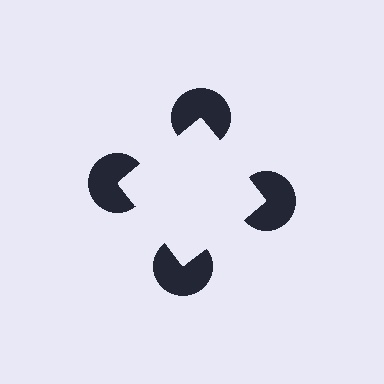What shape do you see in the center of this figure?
An illusory square — its edges are inferred from the aligned wedge cuts in the pac-man discs, not physically drawn.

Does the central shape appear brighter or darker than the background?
It typically appears slightly brighter than the background, even though no actual brightness change is drawn.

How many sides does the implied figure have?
4 sides.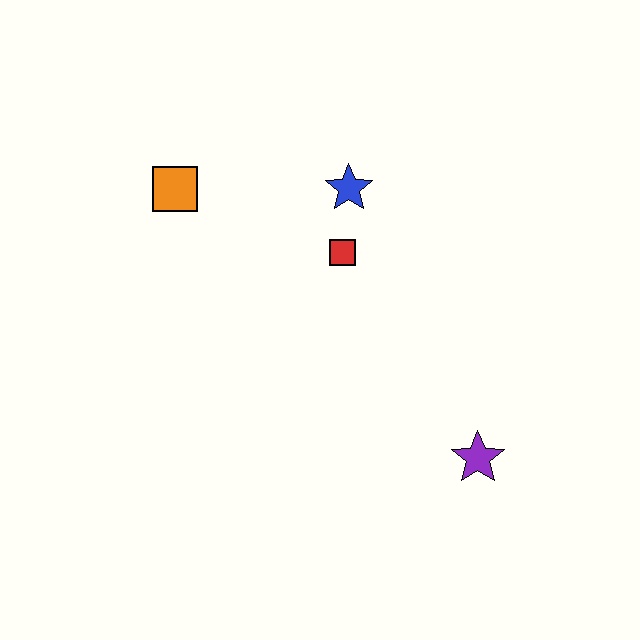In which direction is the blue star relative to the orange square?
The blue star is to the right of the orange square.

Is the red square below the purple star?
No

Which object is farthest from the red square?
The purple star is farthest from the red square.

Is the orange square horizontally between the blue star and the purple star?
No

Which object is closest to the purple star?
The red square is closest to the purple star.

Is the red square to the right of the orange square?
Yes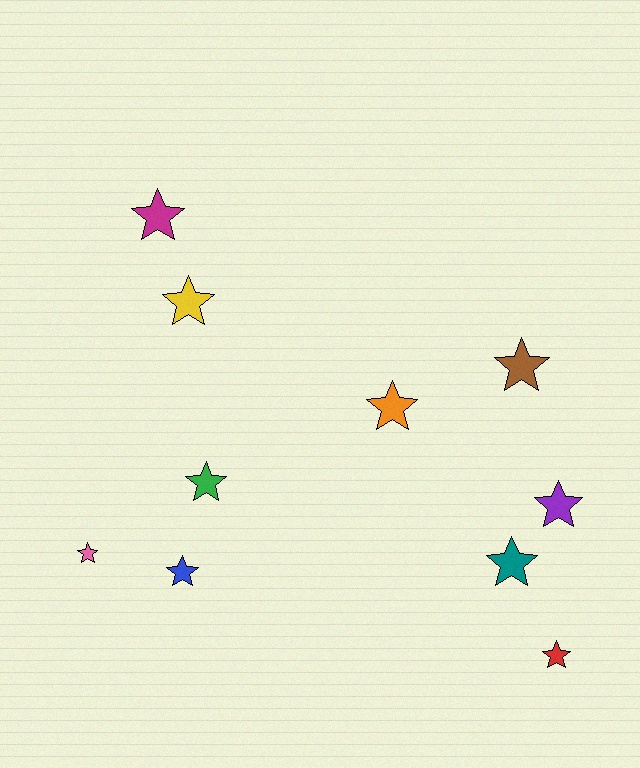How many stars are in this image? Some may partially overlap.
There are 10 stars.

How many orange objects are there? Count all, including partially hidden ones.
There is 1 orange object.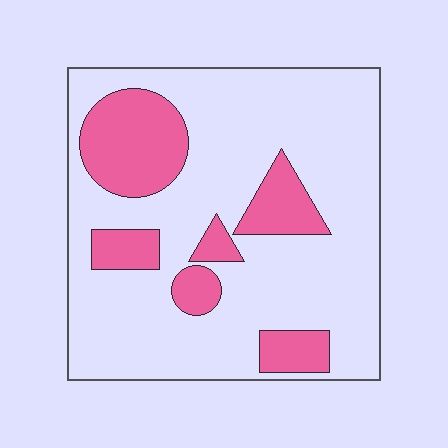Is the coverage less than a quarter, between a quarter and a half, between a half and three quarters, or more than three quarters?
Less than a quarter.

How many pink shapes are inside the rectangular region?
6.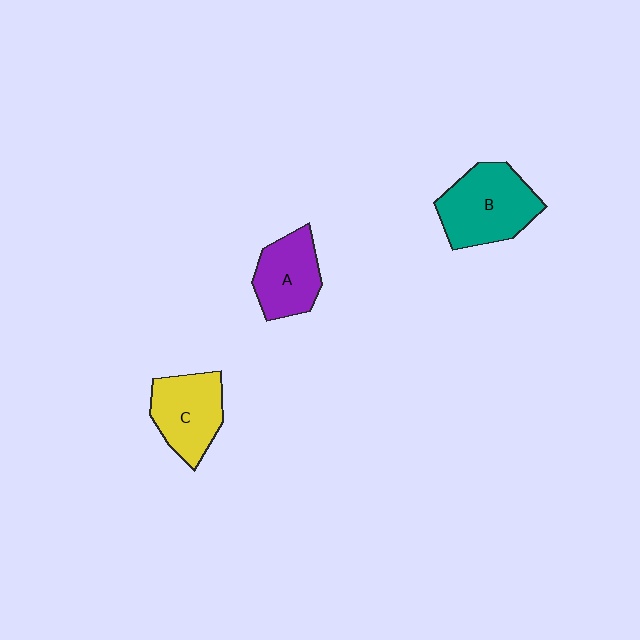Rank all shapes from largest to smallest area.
From largest to smallest: B (teal), C (yellow), A (purple).